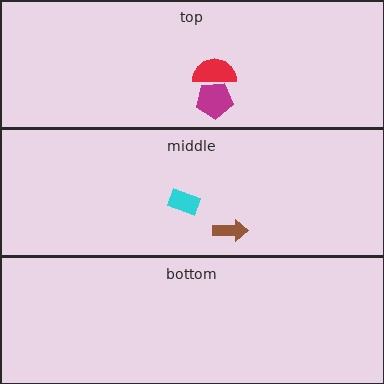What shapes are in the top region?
The magenta pentagon, the red semicircle.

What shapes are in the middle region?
The brown arrow, the cyan rectangle.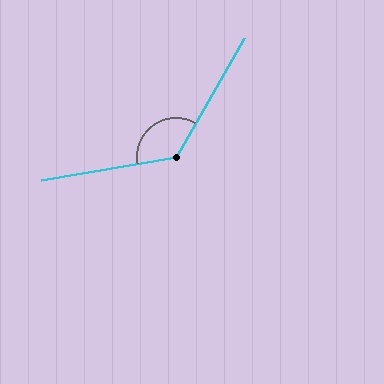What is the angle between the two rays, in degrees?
Approximately 130 degrees.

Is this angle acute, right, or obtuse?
It is obtuse.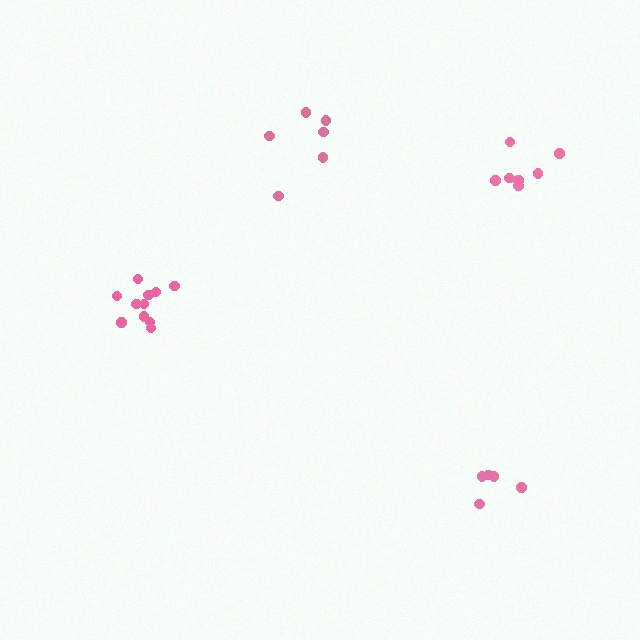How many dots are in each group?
Group 1: 7 dots, Group 2: 11 dots, Group 3: 6 dots, Group 4: 5 dots (29 total).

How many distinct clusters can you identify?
There are 4 distinct clusters.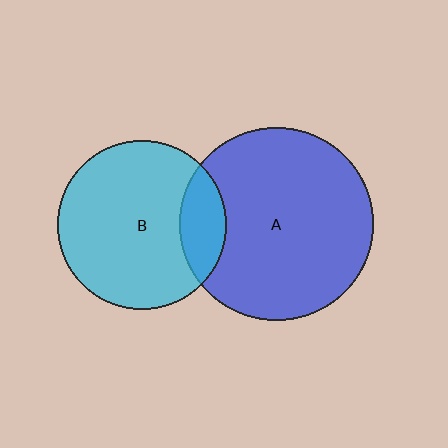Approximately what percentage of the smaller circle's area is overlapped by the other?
Approximately 15%.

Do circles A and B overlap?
Yes.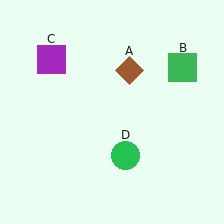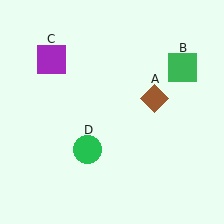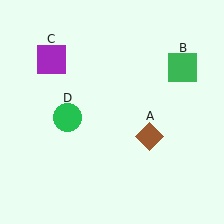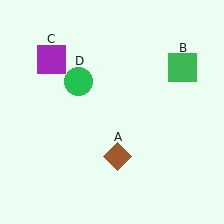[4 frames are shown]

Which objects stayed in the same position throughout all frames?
Green square (object B) and purple square (object C) remained stationary.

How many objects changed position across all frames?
2 objects changed position: brown diamond (object A), green circle (object D).